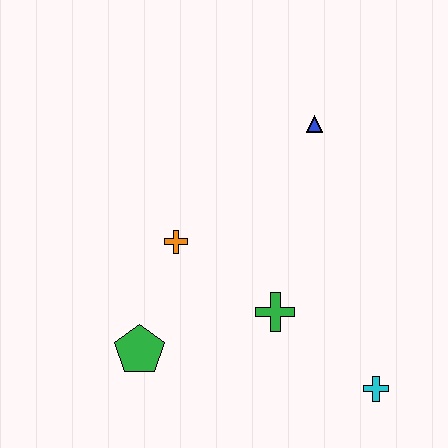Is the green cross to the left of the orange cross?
No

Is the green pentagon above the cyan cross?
Yes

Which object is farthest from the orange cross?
The cyan cross is farthest from the orange cross.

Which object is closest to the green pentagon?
The orange cross is closest to the green pentagon.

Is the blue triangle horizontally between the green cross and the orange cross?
No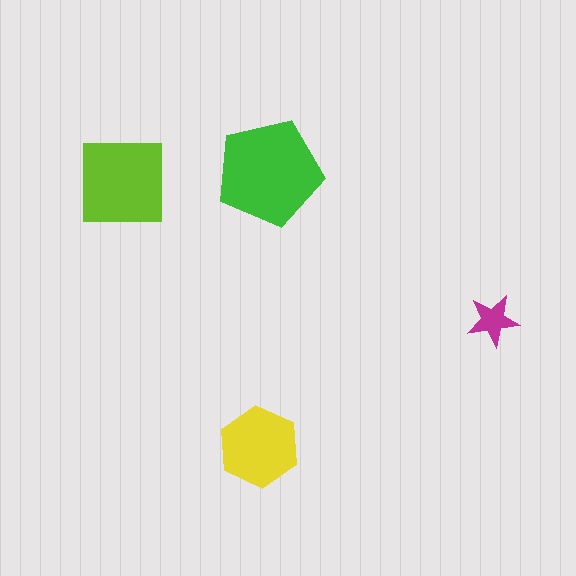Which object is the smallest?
The magenta star.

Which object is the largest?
The green pentagon.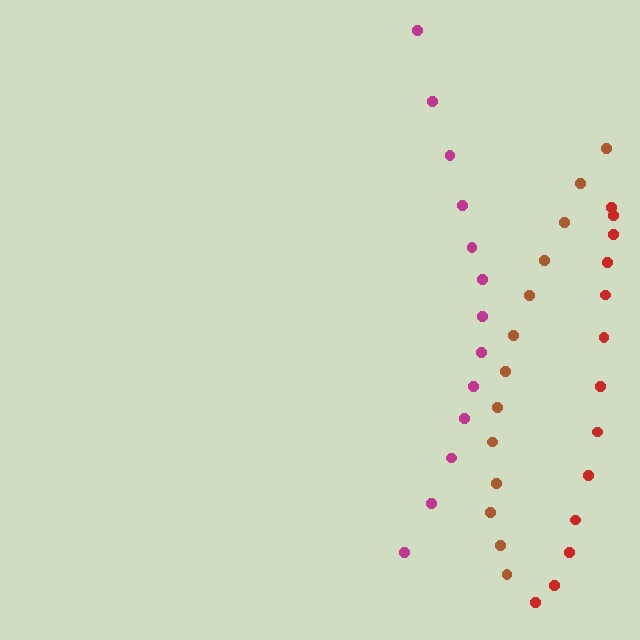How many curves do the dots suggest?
There are 3 distinct paths.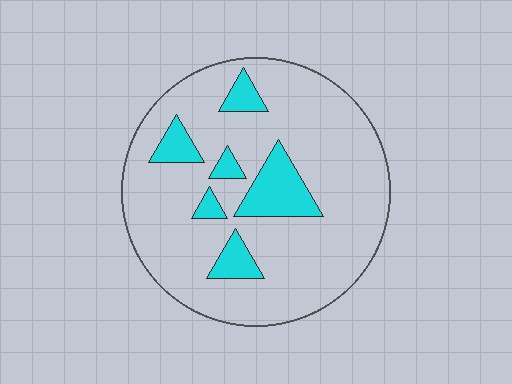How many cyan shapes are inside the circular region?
6.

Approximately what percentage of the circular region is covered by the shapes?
Approximately 15%.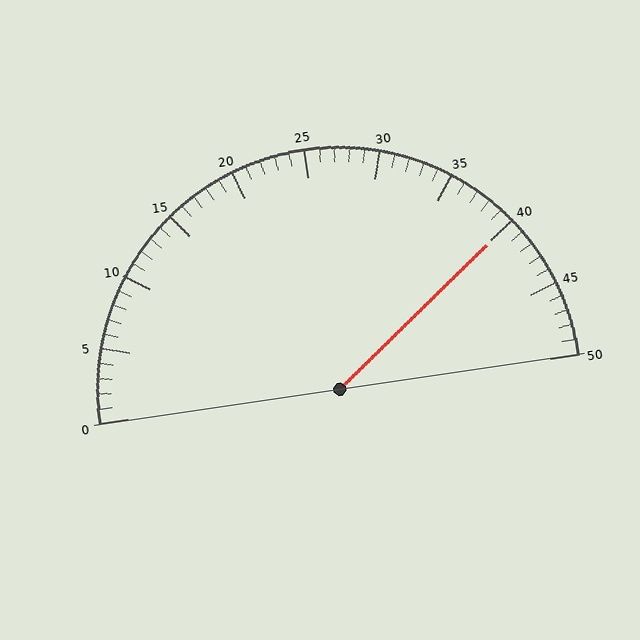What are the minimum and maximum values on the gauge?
The gauge ranges from 0 to 50.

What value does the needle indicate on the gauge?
The needle indicates approximately 40.